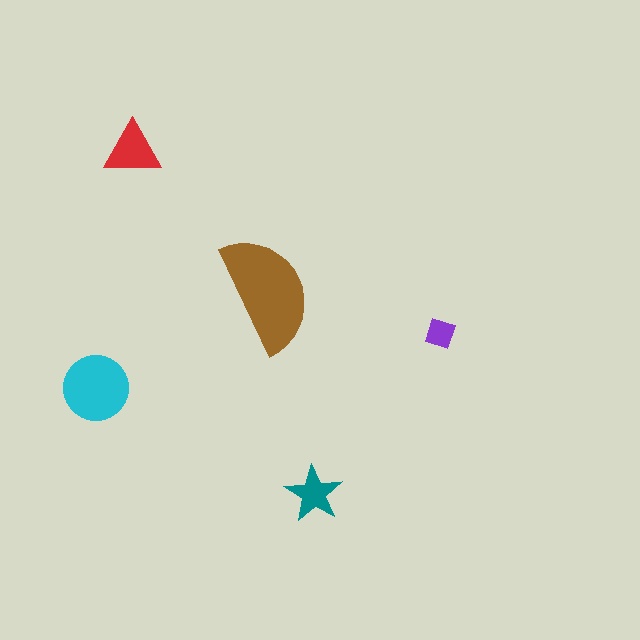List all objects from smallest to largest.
The purple diamond, the teal star, the red triangle, the cyan circle, the brown semicircle.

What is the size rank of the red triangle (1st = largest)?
3rd.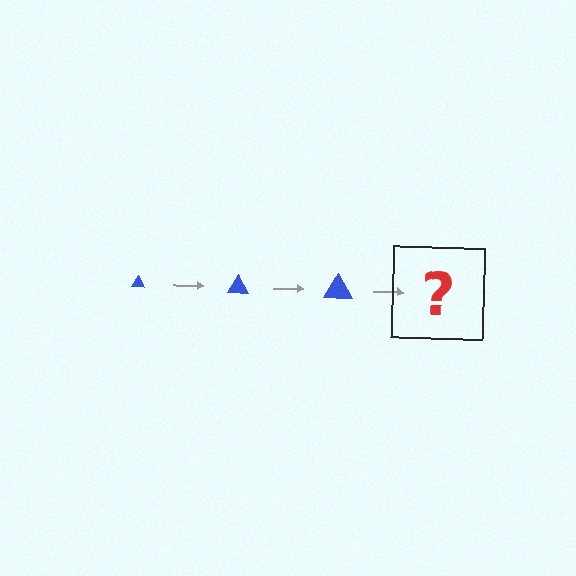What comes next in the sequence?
The next element should be a blue triangle, larger than the previous one.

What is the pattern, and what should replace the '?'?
The pattern is that the triangle gets progressively larger each step. The '?' should be a blue triangle, larger than the previous one.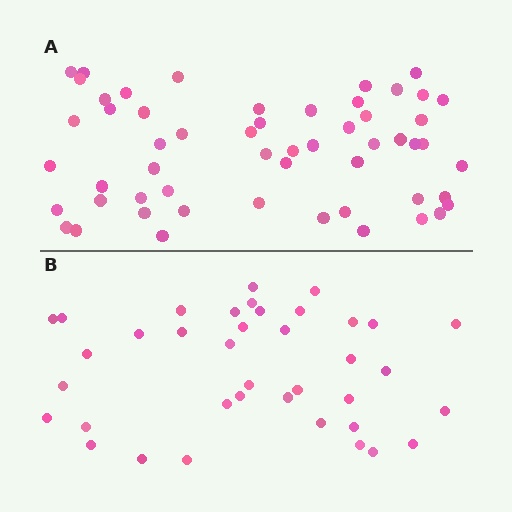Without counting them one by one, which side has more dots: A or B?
Region A (the top region) has more dots.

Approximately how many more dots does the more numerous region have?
Region A has approximately 15 more dots than region B.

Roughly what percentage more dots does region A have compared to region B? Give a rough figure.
About 45% more.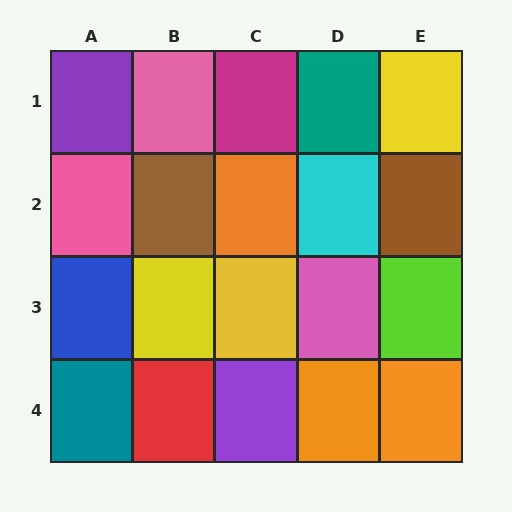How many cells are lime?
1 cell is lime.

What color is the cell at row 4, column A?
Teal.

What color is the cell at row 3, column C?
Yellow.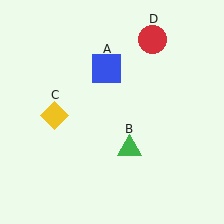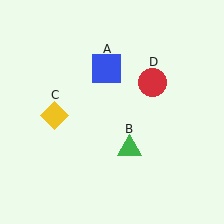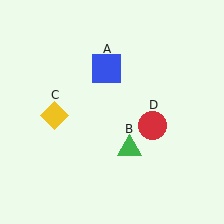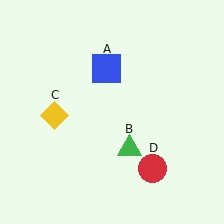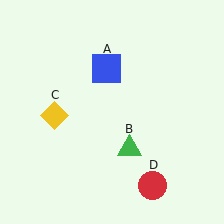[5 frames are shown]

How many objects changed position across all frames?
1 object changed position: red circle (object D).